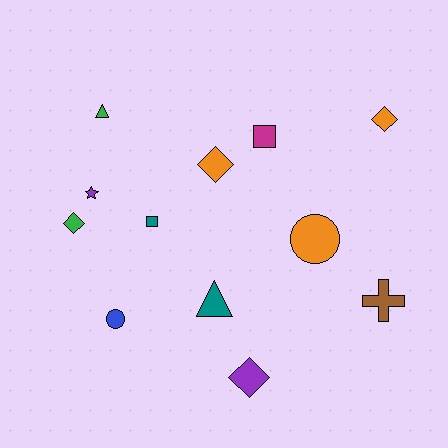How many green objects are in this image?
There are 2 green objects.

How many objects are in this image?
There are 12 objects.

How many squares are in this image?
There are 2 squares.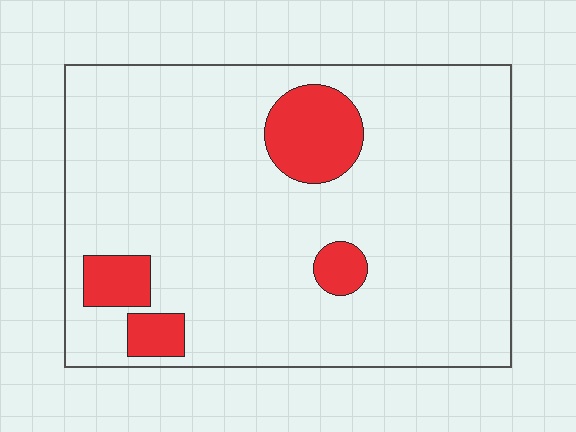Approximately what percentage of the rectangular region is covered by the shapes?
Approximately 10%.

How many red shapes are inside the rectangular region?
4.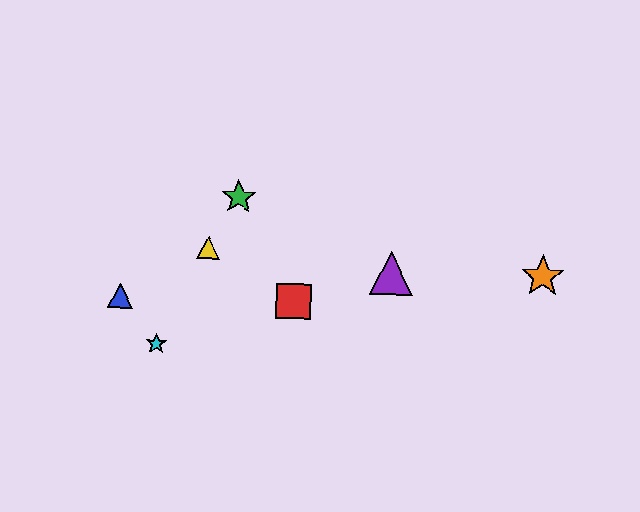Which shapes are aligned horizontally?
The red square, the blue triangle are aligned horizontally.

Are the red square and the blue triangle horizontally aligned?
Yes, both are at y≈301.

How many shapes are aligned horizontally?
2 shapes (the red square, the blue triangle) are aligned horizontally.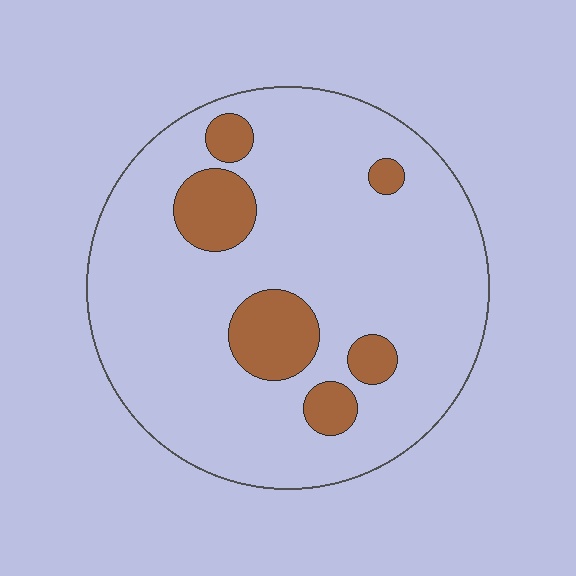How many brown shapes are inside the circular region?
6.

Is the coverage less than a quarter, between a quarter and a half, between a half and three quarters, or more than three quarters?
Less than a quarter.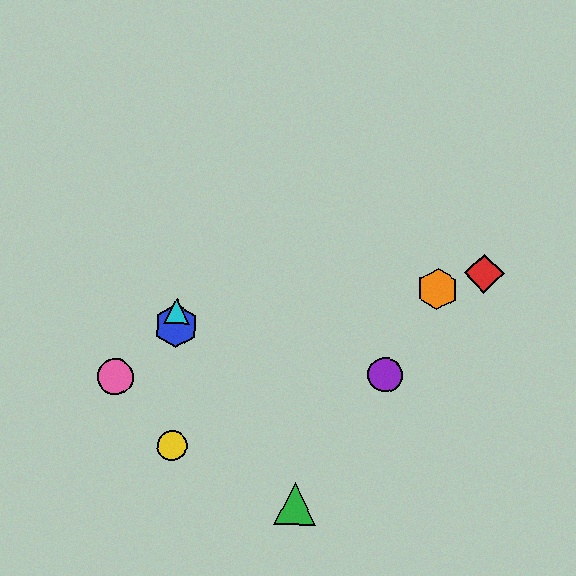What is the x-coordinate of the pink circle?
The pink circle is at x≈115.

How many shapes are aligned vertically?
3 shapes (the blue hexagon, the yellow circle, the cyan triangle) are aligned vertically.